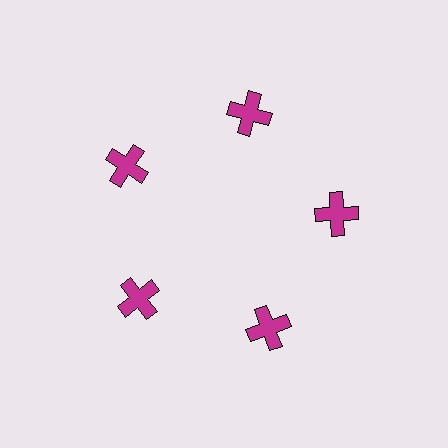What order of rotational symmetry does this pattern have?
This pattern has 5-fold rotational symmetry.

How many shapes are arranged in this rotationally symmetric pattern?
There are 5 shapes, arranged in 5 groups of 1.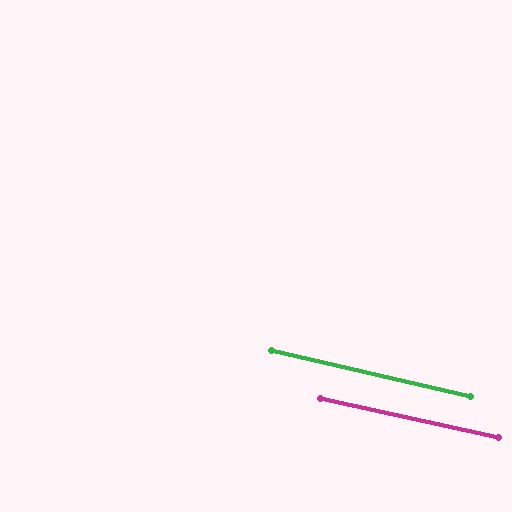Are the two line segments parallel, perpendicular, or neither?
Parallel — their directions differ by only 0.7°.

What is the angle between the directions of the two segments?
Approximately 1 degree.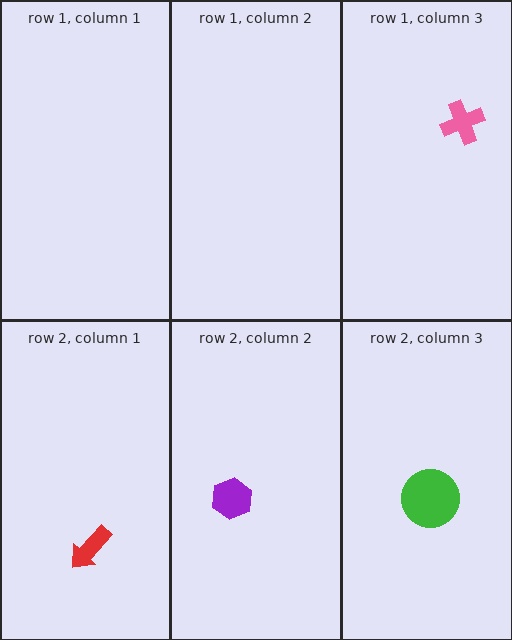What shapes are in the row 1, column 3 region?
The pink cross.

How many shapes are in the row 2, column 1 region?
1.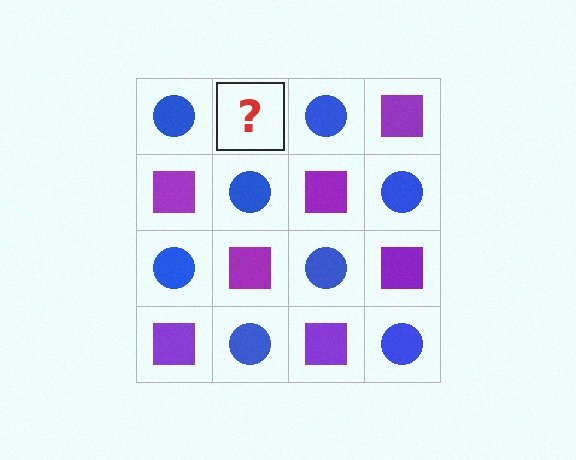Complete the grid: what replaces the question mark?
The question mark should be replaced with a purple square.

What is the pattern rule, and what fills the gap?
The rule is that it alternates blue circle and purple square in a checkerboard pattern. The gap should be filled with a purple square.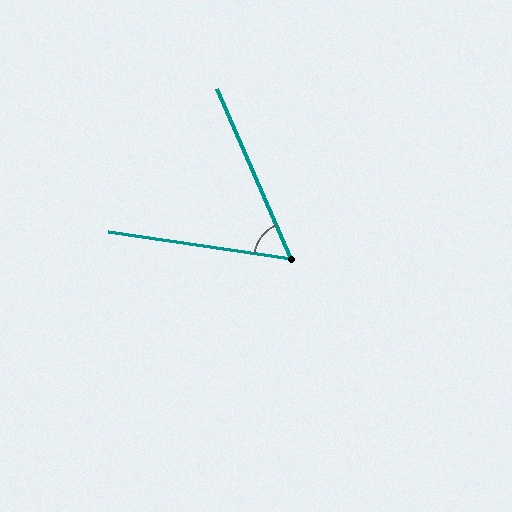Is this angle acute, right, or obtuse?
It is acute.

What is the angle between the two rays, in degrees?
Approximately 58 degrees.